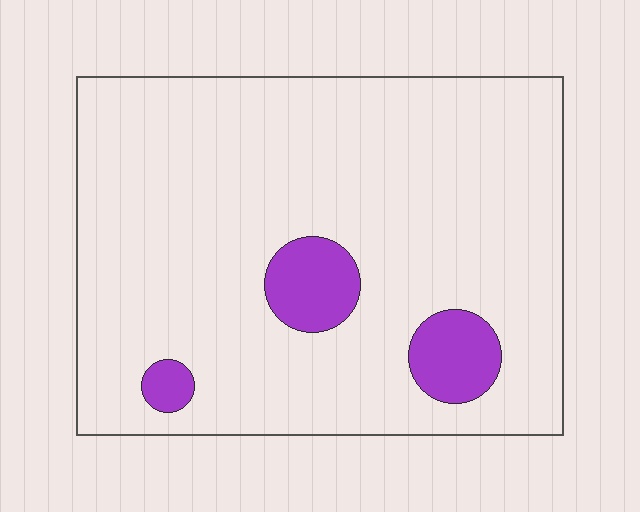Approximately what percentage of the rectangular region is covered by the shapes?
Approximately 10%.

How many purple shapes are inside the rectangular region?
3.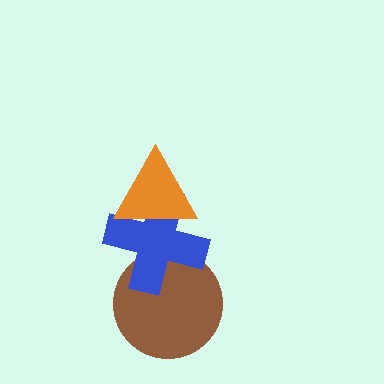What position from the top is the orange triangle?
The orange triangle is 1st from the top.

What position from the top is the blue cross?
The blue cross is 2nd from the top.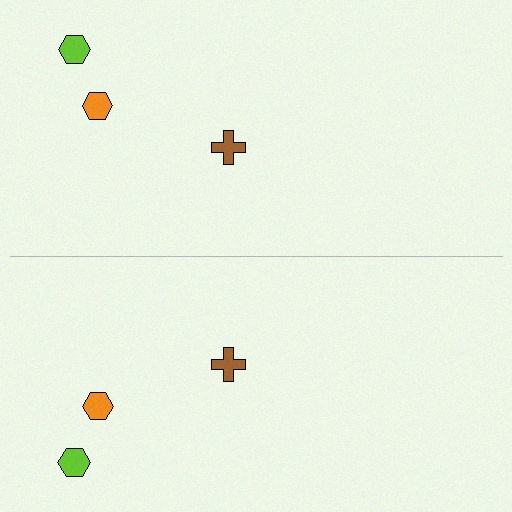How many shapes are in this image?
There are 6 shapes in this image.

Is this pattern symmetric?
Yes, this pattern has bilateral (reflection) symmetry.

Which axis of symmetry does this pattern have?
The pattern has a horizontal axis of symmetry running through the center of the image.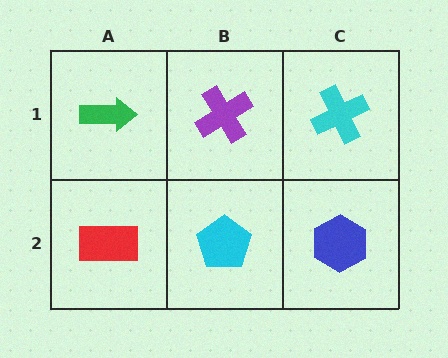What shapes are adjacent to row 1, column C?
A blue hexagon (row 2, column C), a purple cross (row 1, column B).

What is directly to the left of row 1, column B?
A green arrow.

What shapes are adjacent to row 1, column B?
A cyan pentagon (row 2, column B), a green arrow (row 1, column A), a cyan cross (row 1, column C).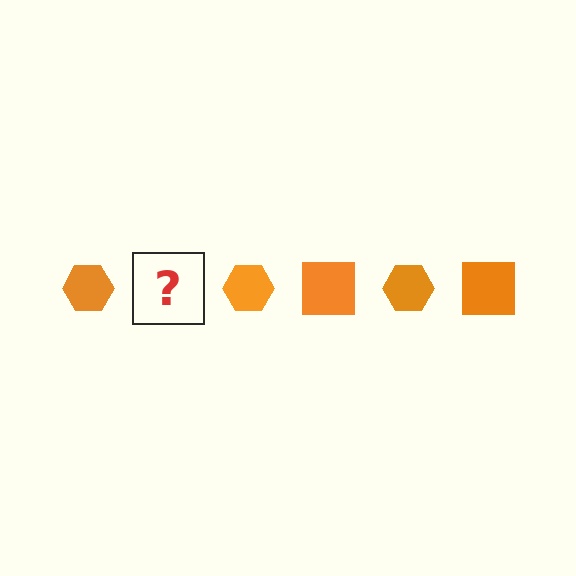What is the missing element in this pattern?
The missing element is an orange square.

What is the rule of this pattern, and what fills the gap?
The rule is that the pattern cycles through hexagon, square shapes in orange. The gap should be filled with an orange square.